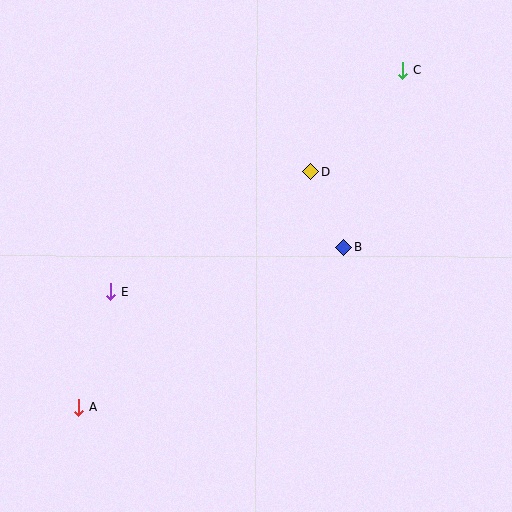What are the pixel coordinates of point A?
Point A is at (78, 407).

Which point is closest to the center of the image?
Point B at (344, 247) is closest to the center.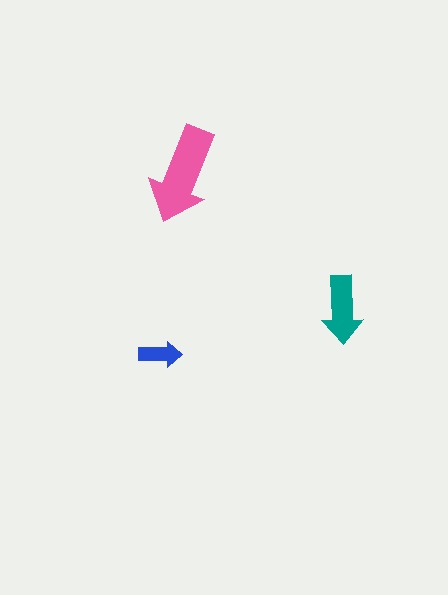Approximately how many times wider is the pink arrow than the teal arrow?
About 1.5 times wider.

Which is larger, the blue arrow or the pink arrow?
The pink one.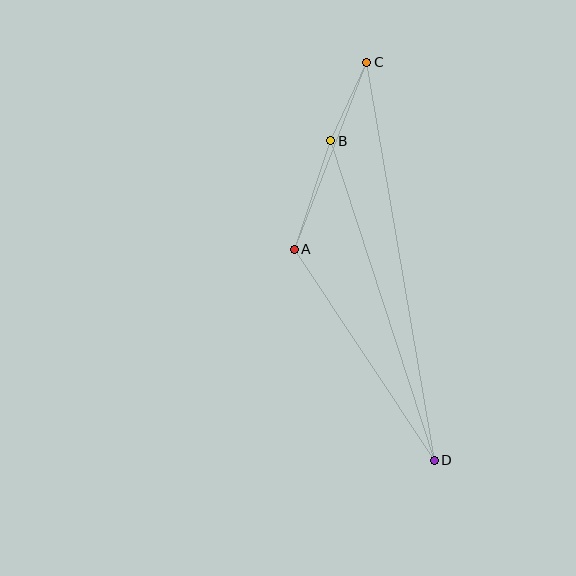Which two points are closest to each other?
Points B and C are closest to each other.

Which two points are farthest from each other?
Points C and D are farthest from each other.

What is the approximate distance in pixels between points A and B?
The distance between A and B is approximately 114 pixels.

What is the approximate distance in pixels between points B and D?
The distance between B and D is approximately 336 pixels.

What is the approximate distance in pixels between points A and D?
The distance between A and D is approximately 253 pixels.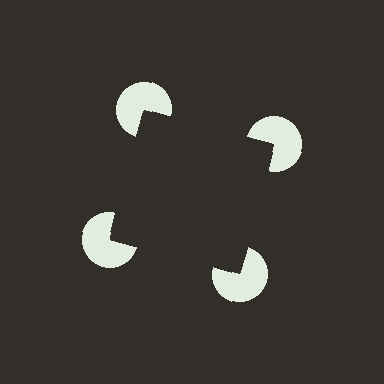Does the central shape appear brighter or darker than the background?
It typically appears slightly darker than the background, even though no actual brightness change is drawn.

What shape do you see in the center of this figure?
An illusory square — its edges are inferred from the aligned wedge cuts in the pac-man discs, not physically drawn.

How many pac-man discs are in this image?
There are 4 — one at each vertex of the illusory square.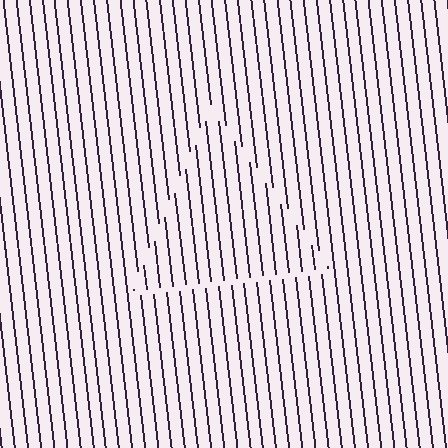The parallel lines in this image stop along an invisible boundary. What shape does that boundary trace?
An illusory triangle. The interior of the shape contains the same grating, shifted by half a period — the contour is defined by the phase discontinuity where line-ends from the inner and outer gratings abut.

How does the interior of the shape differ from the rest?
The interior of the shape contains the same grating, shifted by half a period — the contour is defined by the phase discontinuity where line-ends from the inner and outer gratings abut.